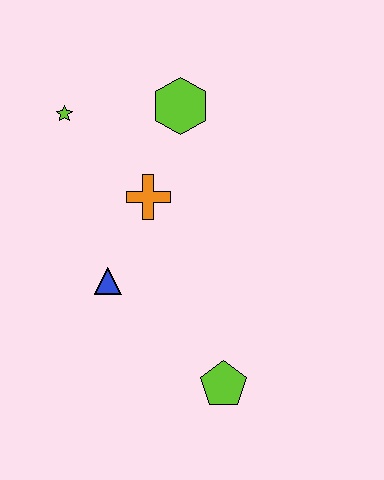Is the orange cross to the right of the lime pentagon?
No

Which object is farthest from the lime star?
The lime pentagon is farthest from the lime star.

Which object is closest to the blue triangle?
The orange cross is closest to the blue triangle.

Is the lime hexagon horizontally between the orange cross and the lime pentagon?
Yes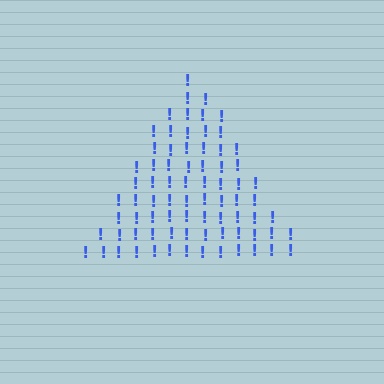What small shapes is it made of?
It is made of small exclamation marks.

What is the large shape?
The large shape is a triangle.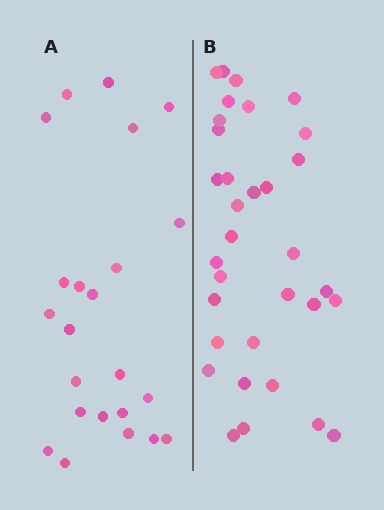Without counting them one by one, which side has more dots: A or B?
Region B (the right region) has more dots.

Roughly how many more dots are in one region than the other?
Region B has roughly 10 or so more dots than region A.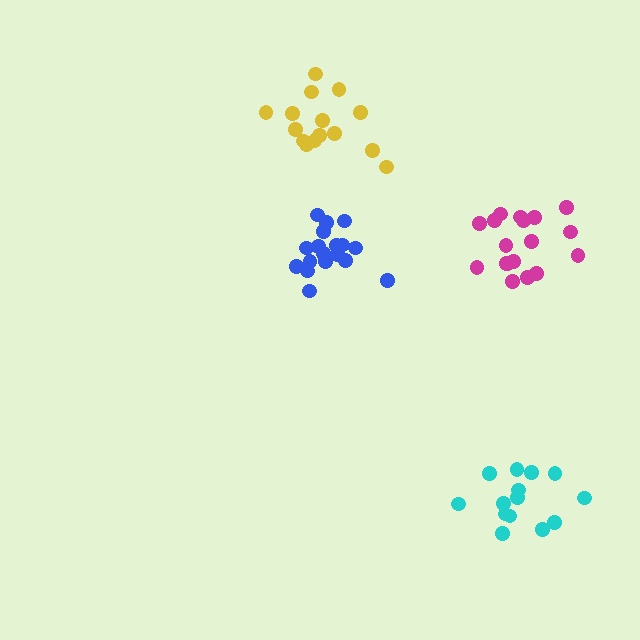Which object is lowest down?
The cyan cluster is bottommost.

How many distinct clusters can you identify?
There are 4 distinct clusters.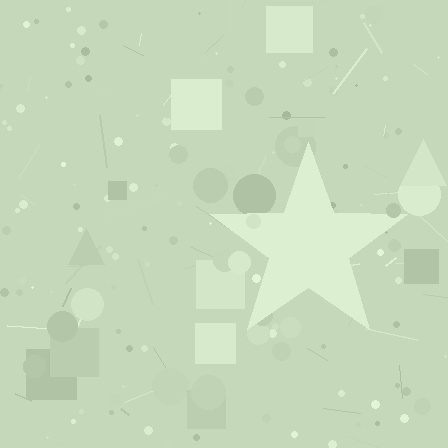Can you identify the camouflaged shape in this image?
The camouflaged shape is a star.